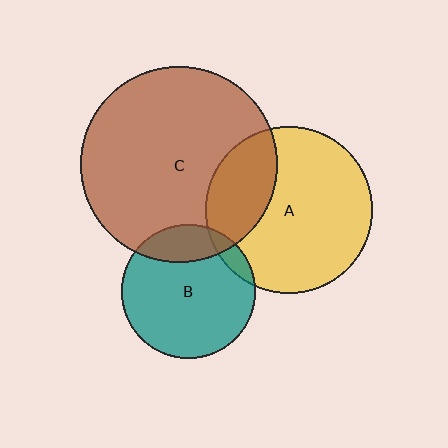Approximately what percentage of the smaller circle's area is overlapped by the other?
Approximately 20%.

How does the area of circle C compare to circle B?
Approximately 2.1 times.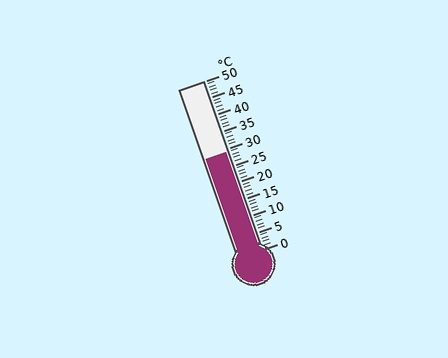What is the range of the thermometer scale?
The thermometer scale ranges from 0°C to 50°C.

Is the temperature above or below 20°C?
The temperature is above 20°C.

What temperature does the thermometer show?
The thermometer shows approximately 29°C.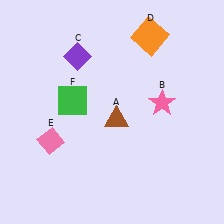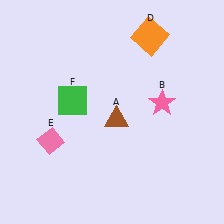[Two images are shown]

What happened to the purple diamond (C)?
The purple diamond (C) was removed in Image 2. It was in the top-left area of Image 1.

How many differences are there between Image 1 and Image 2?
There is 1 difference between the two images.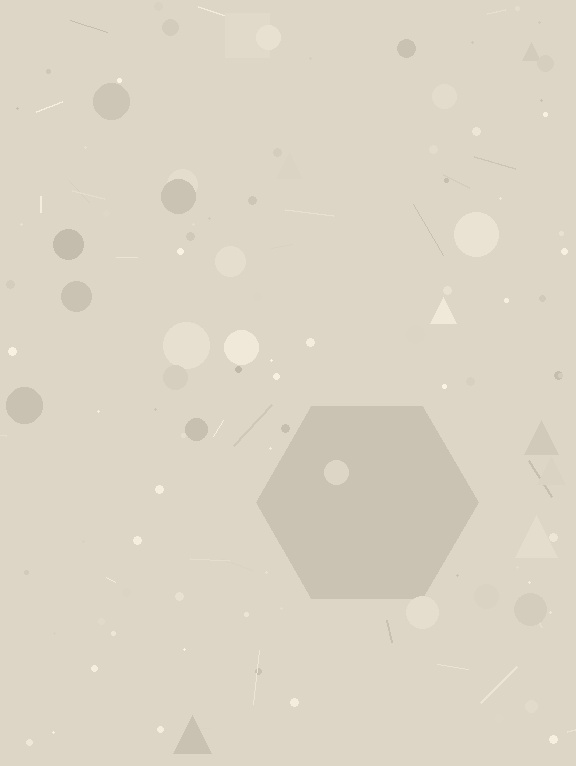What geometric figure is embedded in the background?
A hexagon is embedded in the background.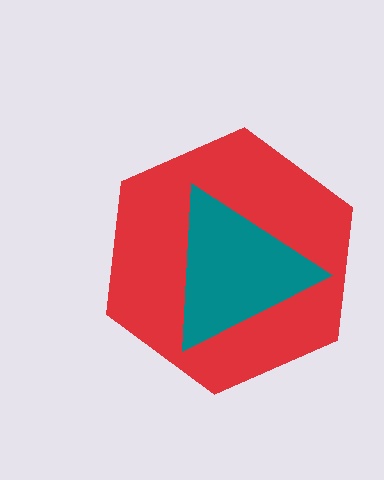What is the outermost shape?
The red hexagon.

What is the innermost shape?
The teal triangle.